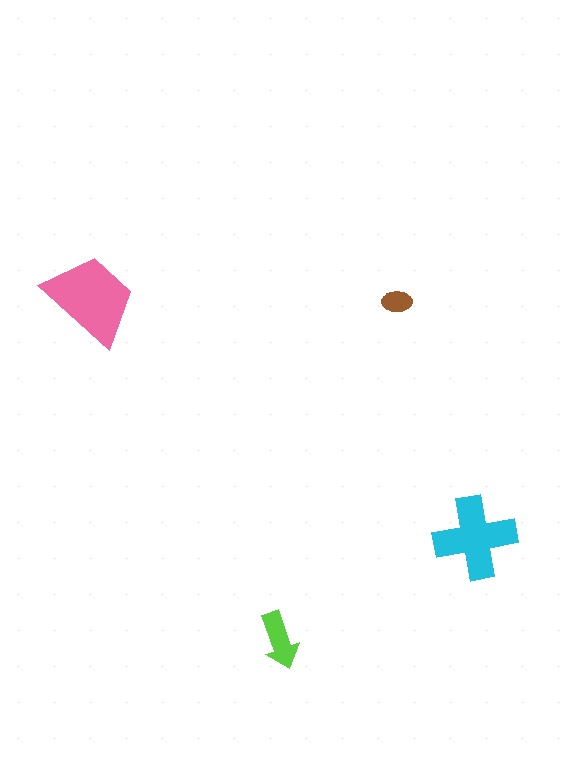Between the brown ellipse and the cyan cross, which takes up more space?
The cyan cross.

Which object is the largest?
The pink trapezoid.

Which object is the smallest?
The brown ellipse.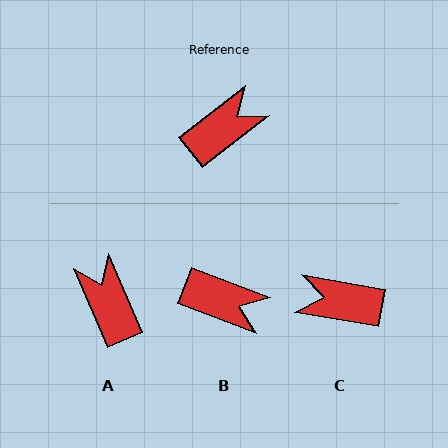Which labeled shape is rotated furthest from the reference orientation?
C, about 132 degrees away.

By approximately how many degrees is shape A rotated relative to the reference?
Approximately 75 degrees counter-clockwise.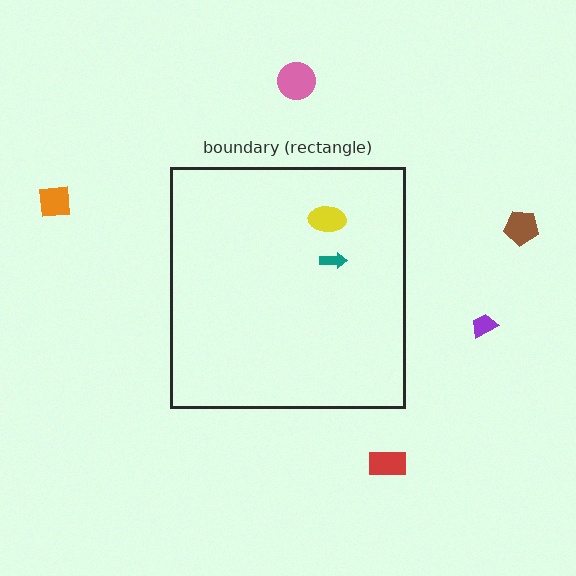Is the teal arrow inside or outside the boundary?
Inside.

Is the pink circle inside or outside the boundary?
Outside.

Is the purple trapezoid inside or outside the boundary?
Outside.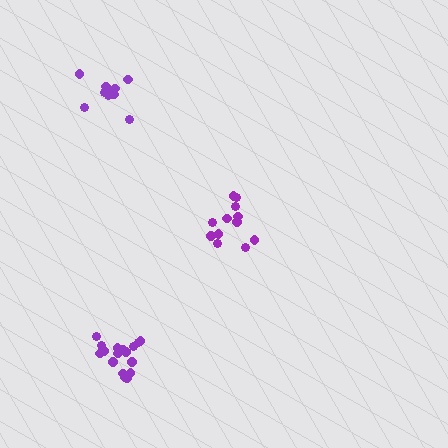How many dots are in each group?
Group 1: 12 dots, Group 2: 17 dots, Group 3: 11 dots (40 total).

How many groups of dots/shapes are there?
There are 3 groups.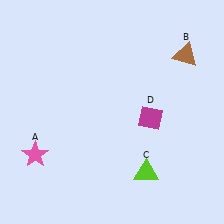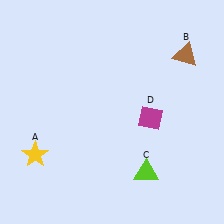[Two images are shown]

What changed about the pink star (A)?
In Image 1, A is pink. In Image 2, it changed to yellow.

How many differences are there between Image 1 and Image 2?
There is 1 difference between the two images.